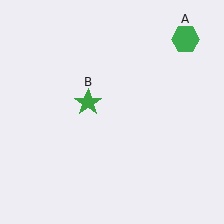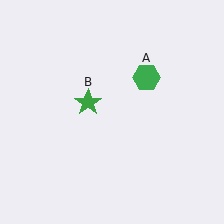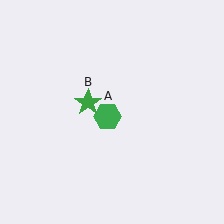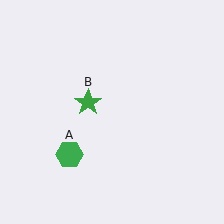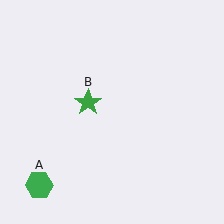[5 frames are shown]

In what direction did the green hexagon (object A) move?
The green hexagon (object A) moved down and to the left.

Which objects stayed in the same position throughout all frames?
Green star (object B) remained stationary.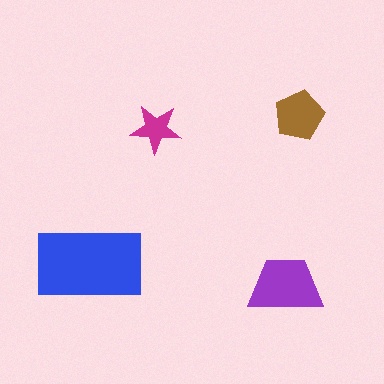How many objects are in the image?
There are 4 objects in the image.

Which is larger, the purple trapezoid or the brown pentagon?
The purple trapezoid.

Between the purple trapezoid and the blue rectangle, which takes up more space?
The blue rectangle.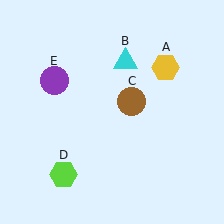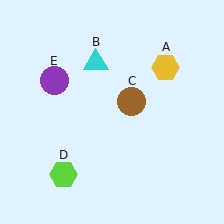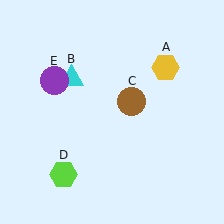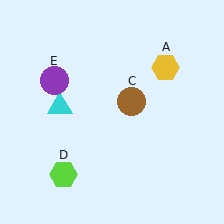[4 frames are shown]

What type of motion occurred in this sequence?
The cyan triangle (object B) rotated counterclockwise around the center of the scene.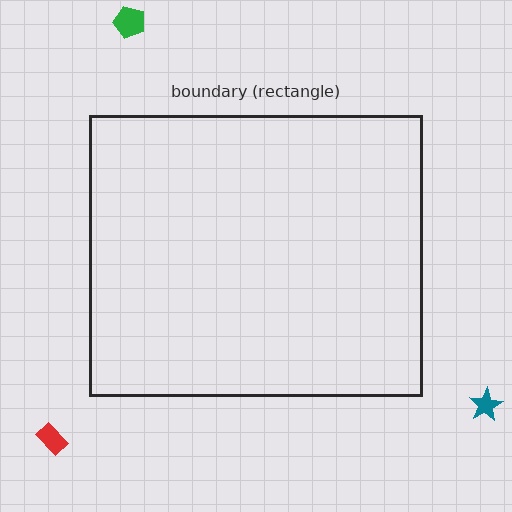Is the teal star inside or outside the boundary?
Outside.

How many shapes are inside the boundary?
0 inside, 3 outside.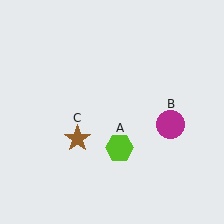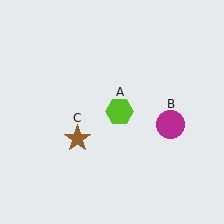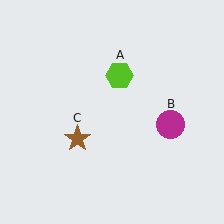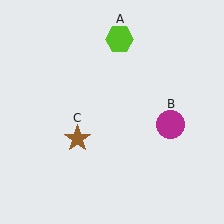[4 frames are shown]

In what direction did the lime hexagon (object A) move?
The lime hexagon (object A) moved up.